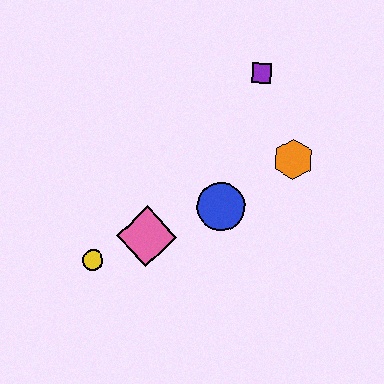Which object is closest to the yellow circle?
The pink diamond is closest to the yellow circle.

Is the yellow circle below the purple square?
Yes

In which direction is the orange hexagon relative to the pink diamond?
The orange hexagon is to the right of the pink diamond.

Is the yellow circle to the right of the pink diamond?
No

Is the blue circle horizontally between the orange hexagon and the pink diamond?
Yes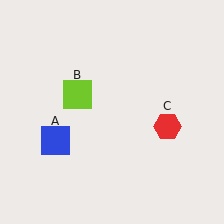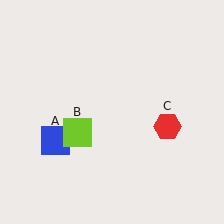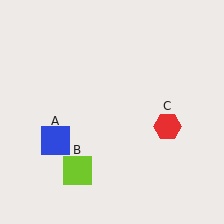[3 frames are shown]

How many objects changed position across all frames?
1 object changed position: lime square (object B).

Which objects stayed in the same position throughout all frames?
Blue square (object A) and red hexagon (object C) remained stationary.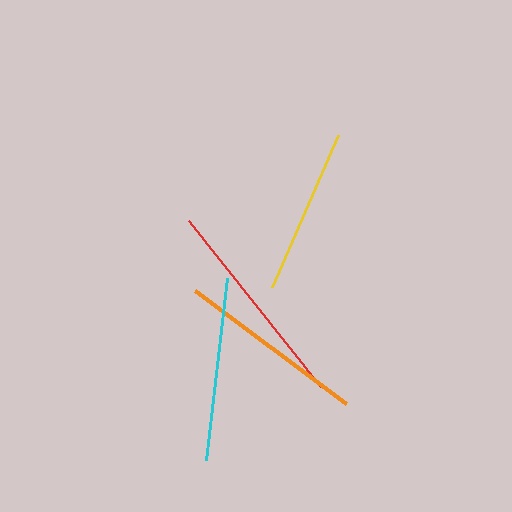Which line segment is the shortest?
The yellow line is the shortest at approximately 166 pixels.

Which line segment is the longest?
The red line is the longest at approximately 212 pixels.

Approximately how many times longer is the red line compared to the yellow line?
The red line is approximately 1.3 times the length of the yellow line.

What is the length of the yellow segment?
The yellow segment is approximately 166 pixels long.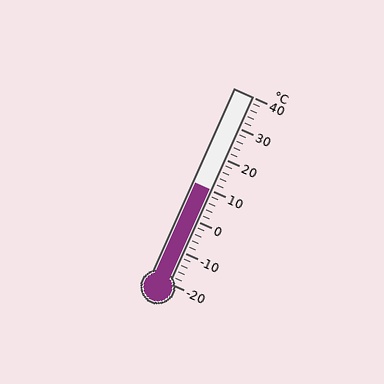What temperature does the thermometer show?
The thermometer shows approximately 10°C.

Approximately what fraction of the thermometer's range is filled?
The thermometer is filled to approximately 50% of its range.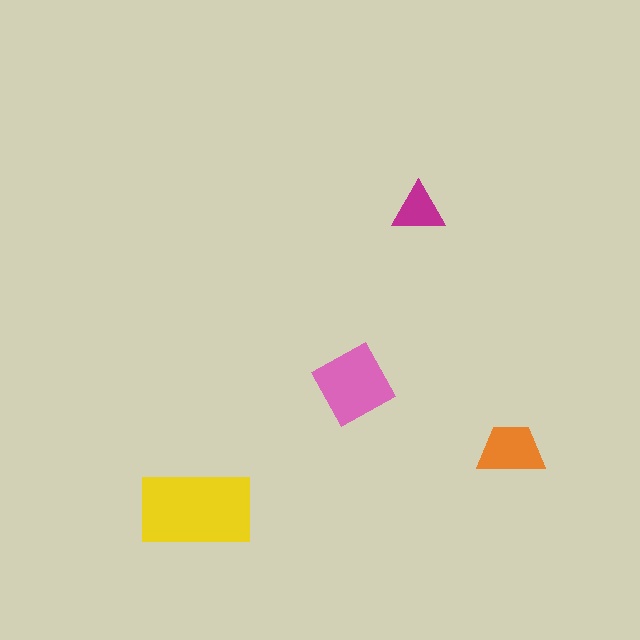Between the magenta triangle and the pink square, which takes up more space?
The pink square.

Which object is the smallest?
The magenta triangle.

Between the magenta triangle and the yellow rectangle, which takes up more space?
The yellow rectangle.